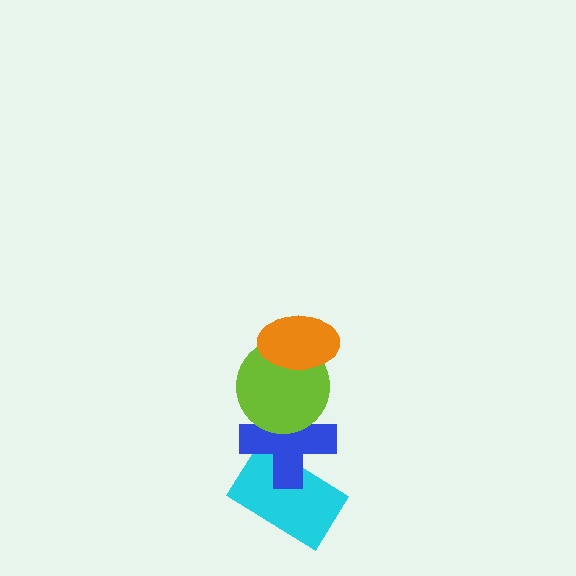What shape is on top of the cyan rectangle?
The blue cross is on top of the cyan rectangle.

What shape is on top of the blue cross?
The lime circle is on top of the blue cross.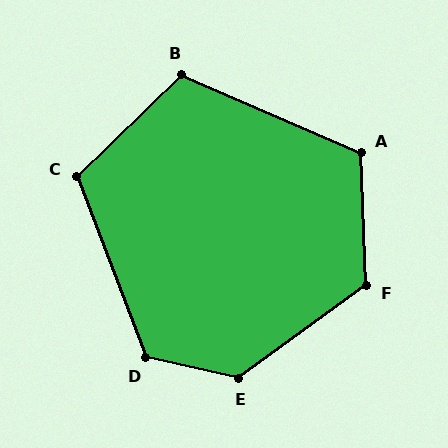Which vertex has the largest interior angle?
E, at approximately 131 degrees.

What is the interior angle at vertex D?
Approximately 123 degrees (obtuse).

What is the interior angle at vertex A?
Approximately 115 degrees (obtuse).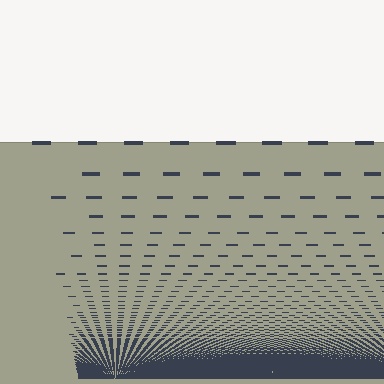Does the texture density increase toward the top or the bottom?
Density increases toward the bottom.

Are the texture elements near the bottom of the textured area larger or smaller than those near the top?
Smaller. The gradient is inverted — elements near the bottom are smaller and denser.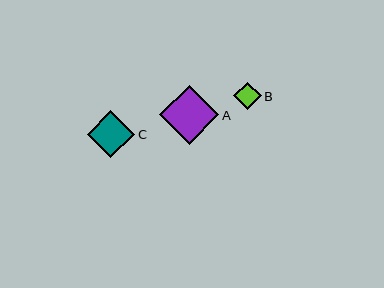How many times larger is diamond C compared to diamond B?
Diamond C is approximately 1.7 times the size of diamond B.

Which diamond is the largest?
Diamond A is the largest with a size of approximately 59 pixels.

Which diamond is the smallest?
Diamond B is the smallest with a size of approximately 27 pixels.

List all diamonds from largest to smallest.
From largest to smallest: A, C, B.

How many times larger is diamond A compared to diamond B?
Diamond A is approximately 2.2 times the size of diamond B.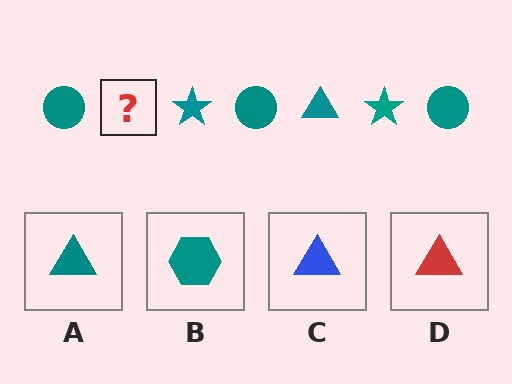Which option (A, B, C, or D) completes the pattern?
A.